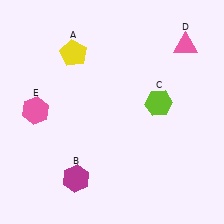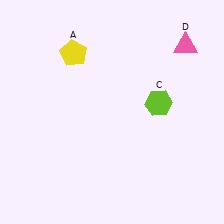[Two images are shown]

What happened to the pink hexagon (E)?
The pink hexagon (E) was removed in Image 2. It was in the top-left area of Image 1.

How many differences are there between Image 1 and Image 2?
There are 2 differences between the two images.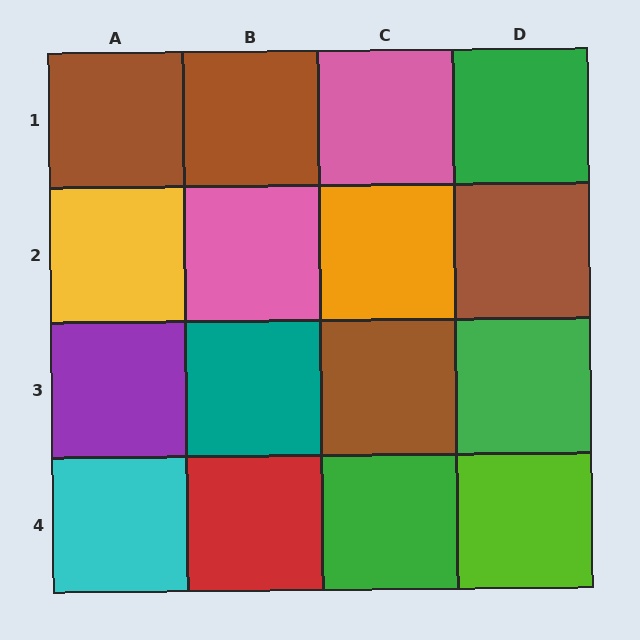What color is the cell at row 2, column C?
Orange.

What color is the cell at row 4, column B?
Red.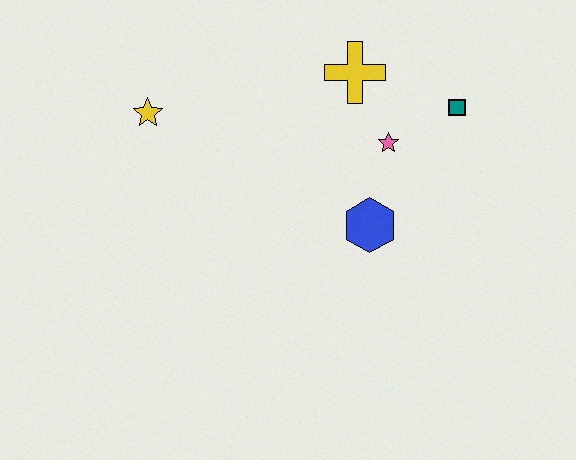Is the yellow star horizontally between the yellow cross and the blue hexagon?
No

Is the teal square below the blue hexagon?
No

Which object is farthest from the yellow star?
The teal square is farthest from the yellow star.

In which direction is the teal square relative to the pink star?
The teal square is to the right of the pink star.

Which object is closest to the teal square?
The pink star is closest to the teal square.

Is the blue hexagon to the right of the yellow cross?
Yes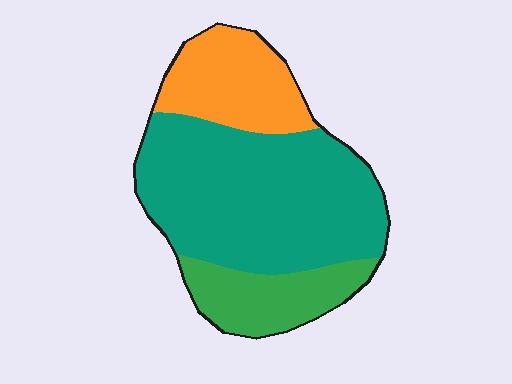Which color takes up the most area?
Teal, at roughly 60%.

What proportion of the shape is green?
Green covers roughly 20% of the shape.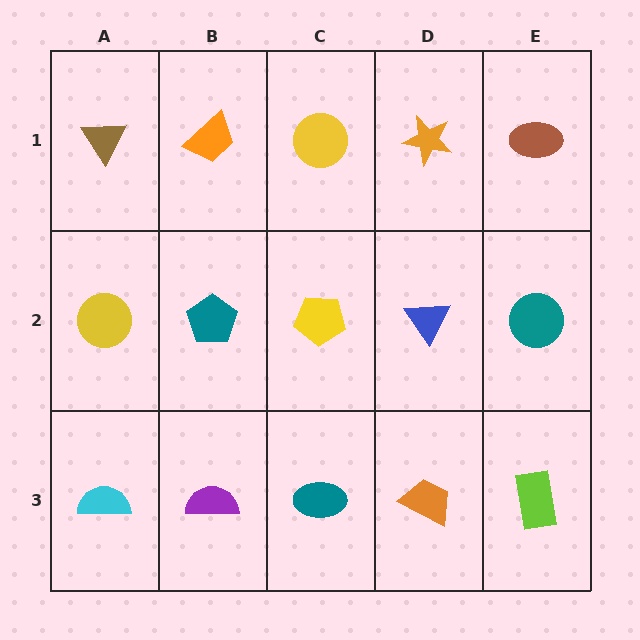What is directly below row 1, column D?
A blue triangle.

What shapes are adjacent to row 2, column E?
A brown ellipse (row 1, column E), a lime rectangle (row 3, column E), a blue triangle (row 2, column D).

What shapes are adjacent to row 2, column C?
A yellow circle (row 1, column C), a teal ellipse (row 3, column C), a teal pentagon (row 2, column B), a blue triangle (row 2, column D).